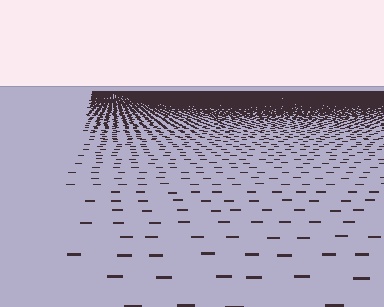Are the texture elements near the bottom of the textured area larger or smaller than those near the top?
Larger. Near the bottom, elements are closer to the viewer and appear at a bigger on-screen size.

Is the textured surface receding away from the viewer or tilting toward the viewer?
The surface is receding away from the viewer. Texture elements get smaller and denser toward the top.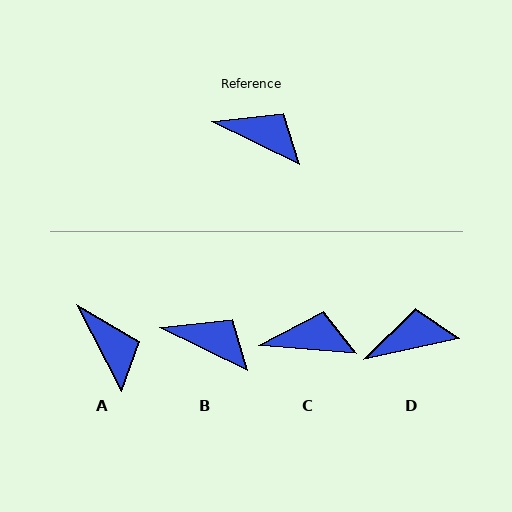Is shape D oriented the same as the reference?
No, it is off by about 38 degrees.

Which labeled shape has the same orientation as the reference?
B.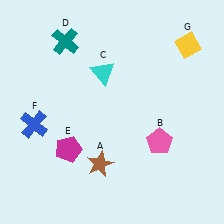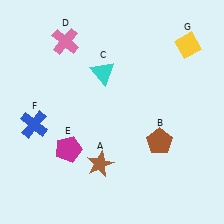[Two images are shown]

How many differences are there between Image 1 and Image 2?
There are 2 differences between the two images.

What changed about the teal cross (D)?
In Image 1, D is teal. In Image 2, it changed to pink.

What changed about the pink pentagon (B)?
In Image 1, B is pink. In Image 2, it changed to brown.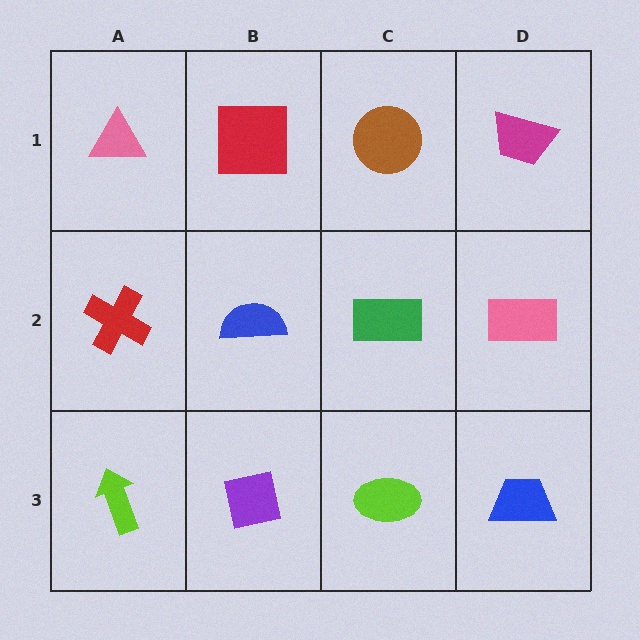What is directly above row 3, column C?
A green rectangle.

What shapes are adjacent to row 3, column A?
A red cross (row 2, column A), a purple square (row 3, column B).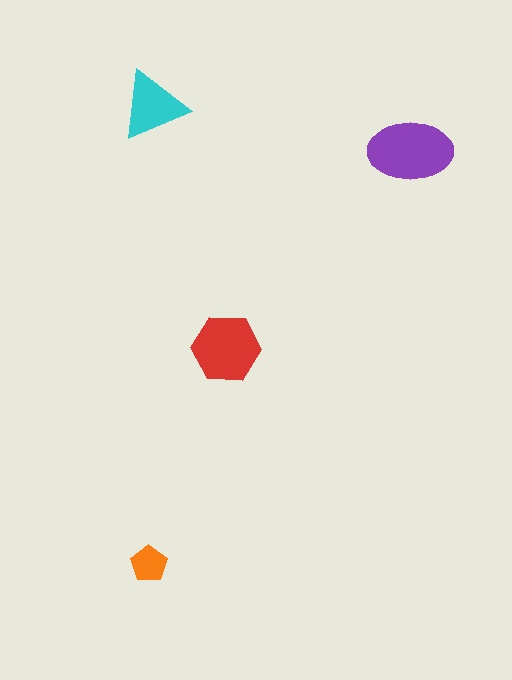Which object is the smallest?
The orange pentagon.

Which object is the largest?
The purple ellipse.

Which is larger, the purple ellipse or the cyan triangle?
The purple ellipse.